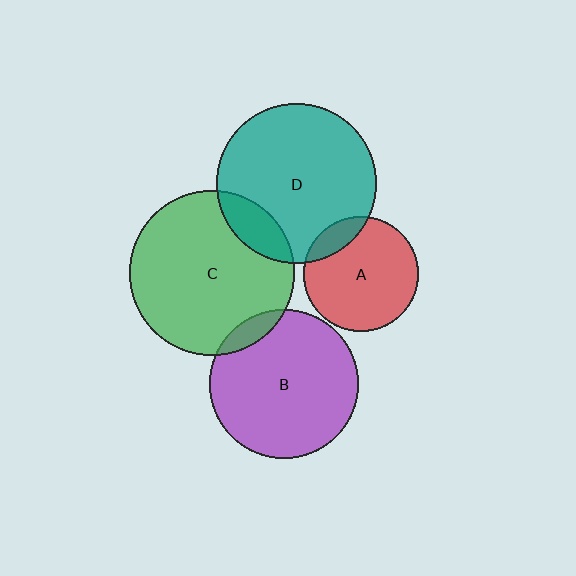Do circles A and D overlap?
Yes.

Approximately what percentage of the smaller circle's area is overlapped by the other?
Approximately 15%.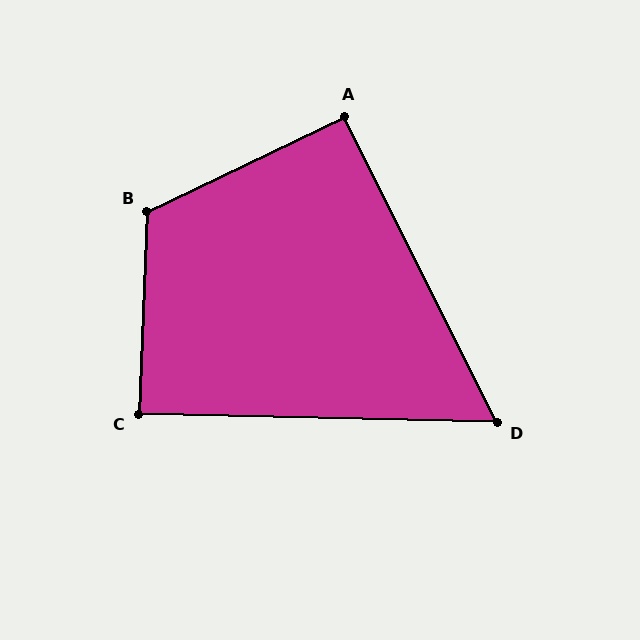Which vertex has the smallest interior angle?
D, at approximately 62 degrees.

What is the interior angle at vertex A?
Approximately 91 degrees (approximately right).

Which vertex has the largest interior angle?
B, at approximately 118 degrees.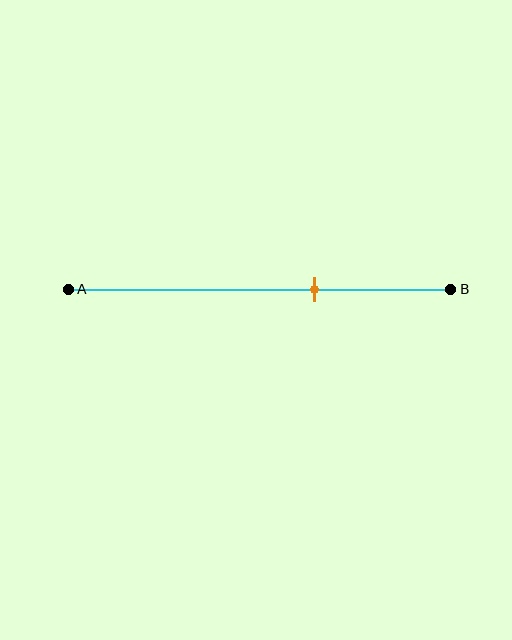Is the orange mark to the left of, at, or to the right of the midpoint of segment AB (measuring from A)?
The orange mark is to the right of the midpoint of segment AB.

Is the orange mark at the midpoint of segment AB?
No, the mark is at about 65% from A, not at the 50% midpoint.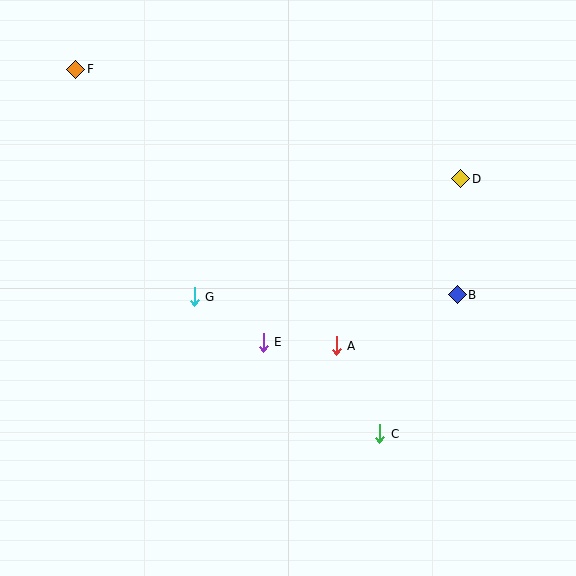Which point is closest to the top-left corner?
Point F is closest to the top-left corner.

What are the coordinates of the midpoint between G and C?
The midpoint between G and C is at (287, 365).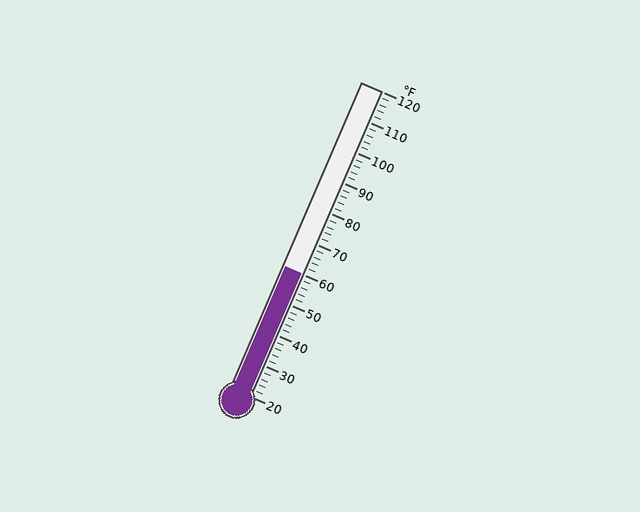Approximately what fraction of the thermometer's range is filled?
The thermometer is filled to approximately 40% of its range.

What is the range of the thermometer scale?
The thermometer scale ranges from 20°F to 120°F.